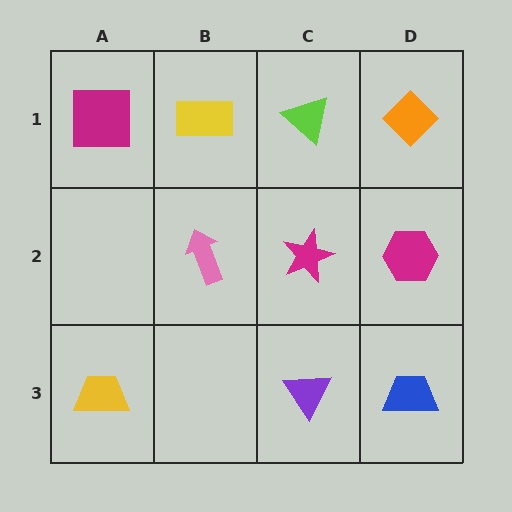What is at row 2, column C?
A magenta star.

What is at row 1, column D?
An orange diamond.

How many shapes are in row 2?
3 shapes.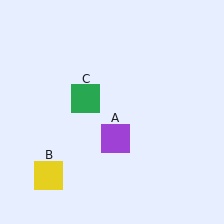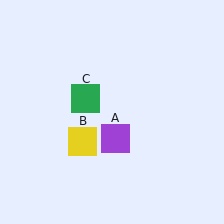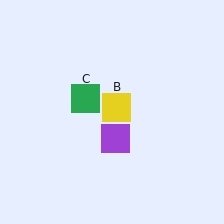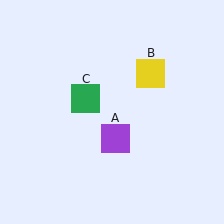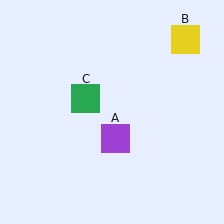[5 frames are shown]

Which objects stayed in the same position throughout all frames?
Purple square (object A) and green square (object C) remained stationary.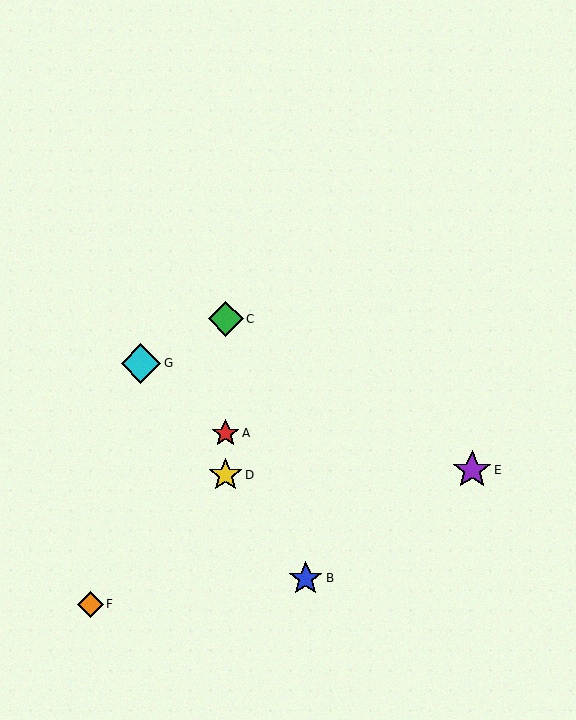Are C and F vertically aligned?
No, C is at x≈226 and F is at x≈90.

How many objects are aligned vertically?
3 objects (A, C, D) are aligned vertically.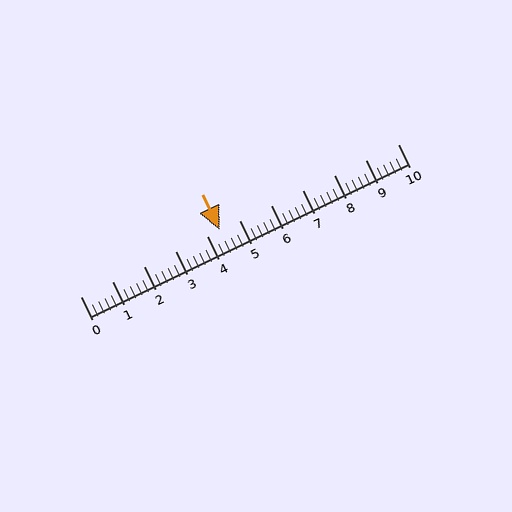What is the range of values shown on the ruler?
The ruler shows values from 0 to 10.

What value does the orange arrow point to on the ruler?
The orange arrow points to approximately 4.4.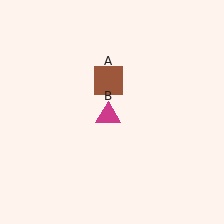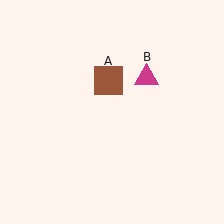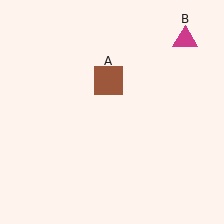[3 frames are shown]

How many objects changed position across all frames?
1 object changed position: magenta triangle (object B).